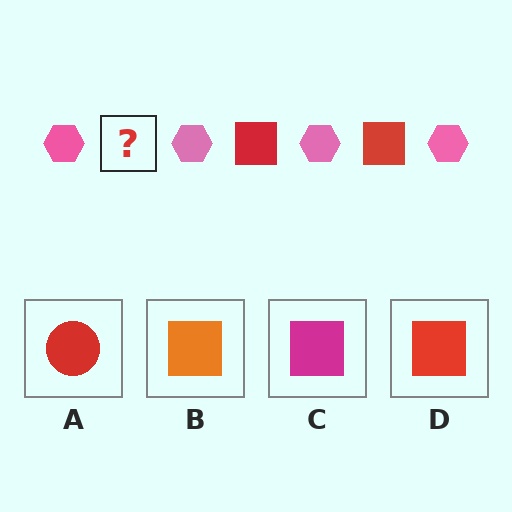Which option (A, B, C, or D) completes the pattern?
D.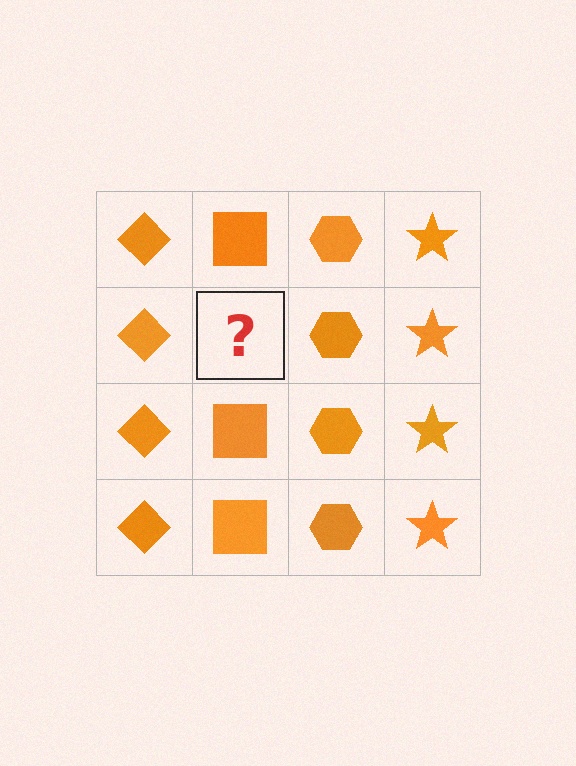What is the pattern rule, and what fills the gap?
The rule is that each column has a consistent shape. The gap should be filled with an orange square.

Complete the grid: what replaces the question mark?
The question mark should be replaced with an orange square.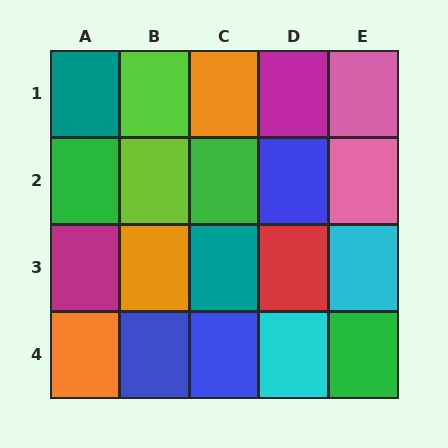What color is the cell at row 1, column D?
Magenta.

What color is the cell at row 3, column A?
Magenta.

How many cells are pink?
2 cells are pink.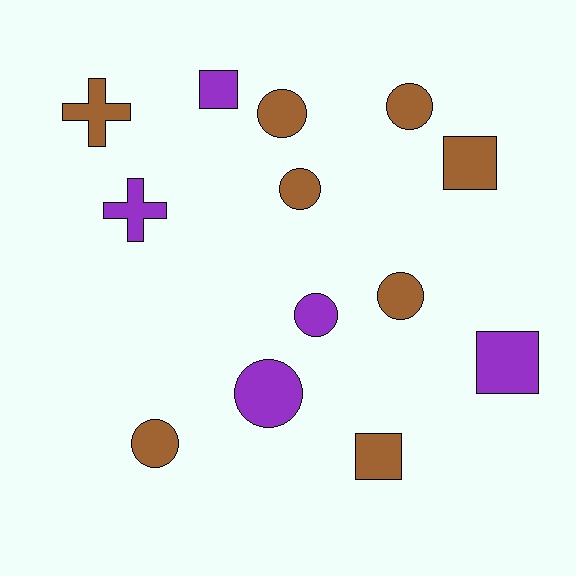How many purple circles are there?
There are 2 purple circles.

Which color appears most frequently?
Brown, with 8 objects.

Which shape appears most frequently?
Circle, with 7 objects.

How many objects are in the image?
There are 13 objects.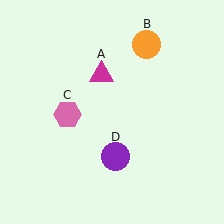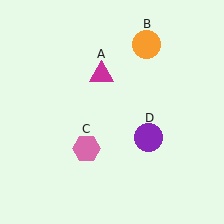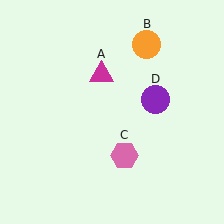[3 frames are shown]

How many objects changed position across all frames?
2 objects changed position: pink hexagon (object C), purple circle (object D).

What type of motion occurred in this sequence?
The pink hexagon (object C), purple circle (object D) rotated counterclockwise around the center of the scene.